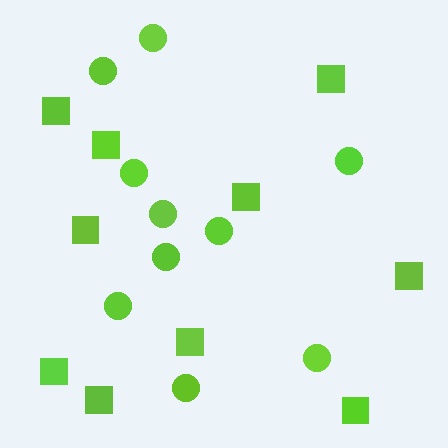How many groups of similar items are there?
There are 2 groups: one group of squares (10) and one group of circles (10).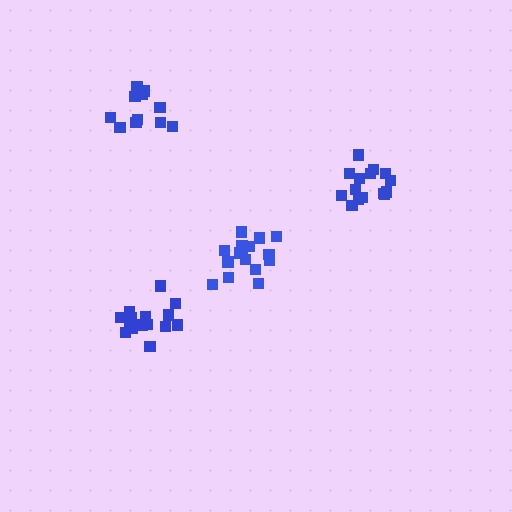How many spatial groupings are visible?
There are 4 spatial groupings.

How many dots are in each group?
Group 1: 17 dots, Group 2: 15 dots, Group 3: 11 dots, Group 4: 16 dots (59 total).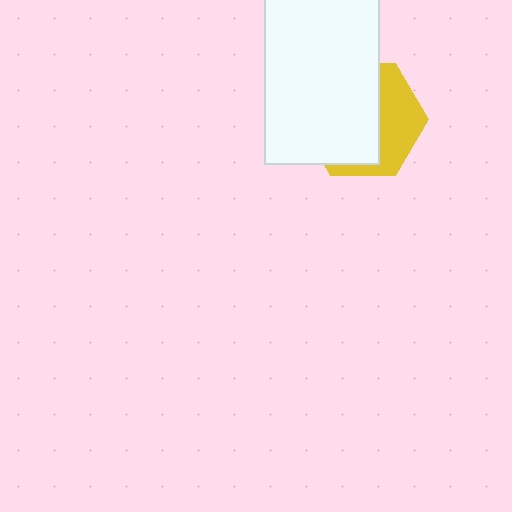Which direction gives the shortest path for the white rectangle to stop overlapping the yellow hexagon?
Moving left gives the shortest separation.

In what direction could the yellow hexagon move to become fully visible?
The yellow hexagon could move right. That would shift it out from behind the white rectangle entirely.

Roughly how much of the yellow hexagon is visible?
A small part of it is visible (roughly 38%).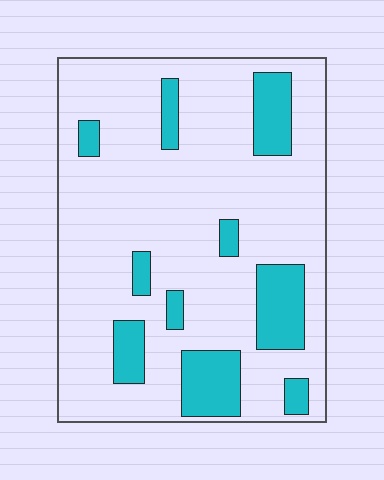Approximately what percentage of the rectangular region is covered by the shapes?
Approximately 20%.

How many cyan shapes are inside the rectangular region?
10.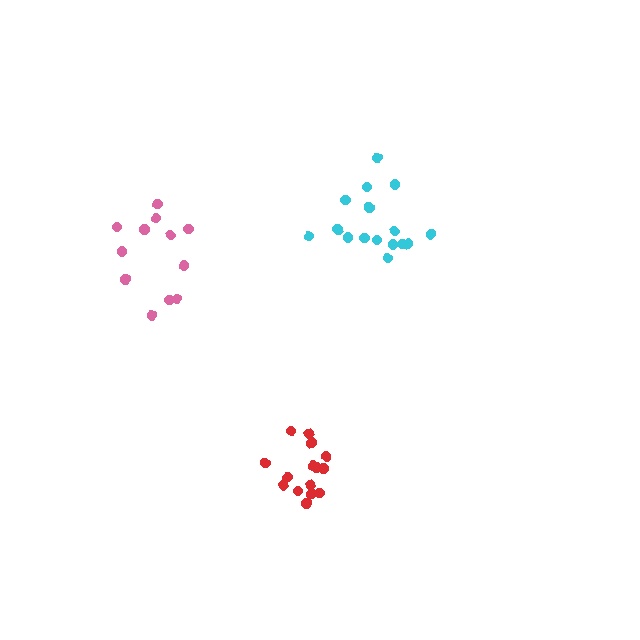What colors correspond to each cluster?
The clusters are colored: cyan, pink, red.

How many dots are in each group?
Group 1: 16 dots, Group 2: 12 dots, Group 3: 15 dots (43 total).